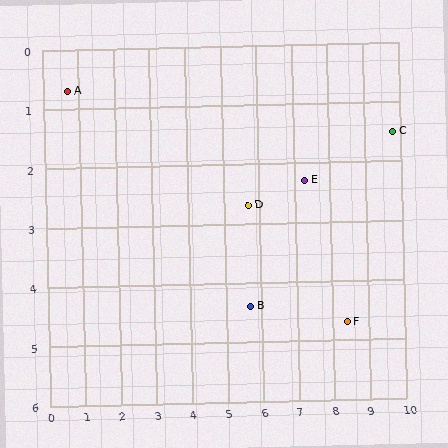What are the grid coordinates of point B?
Point B is at approximately (5.7, 4.4).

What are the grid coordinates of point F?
Point F is at approximately (8.4, 4.7).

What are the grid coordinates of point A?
Point A is at approximately (0.7, 0.7).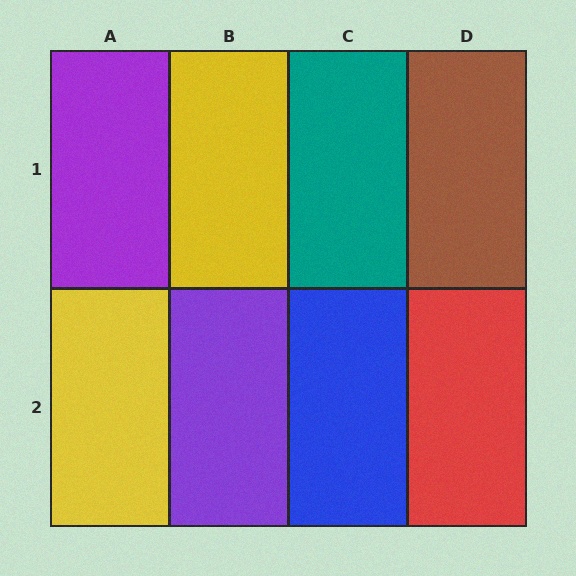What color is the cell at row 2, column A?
Yellow.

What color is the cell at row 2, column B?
Purple.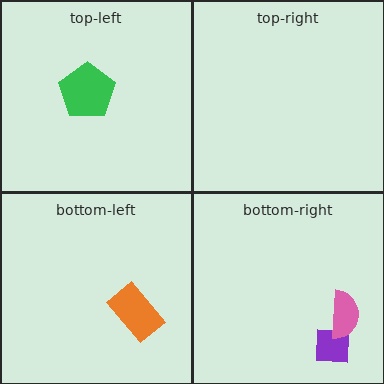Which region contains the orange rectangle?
The bottom-left region.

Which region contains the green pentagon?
The top-left region.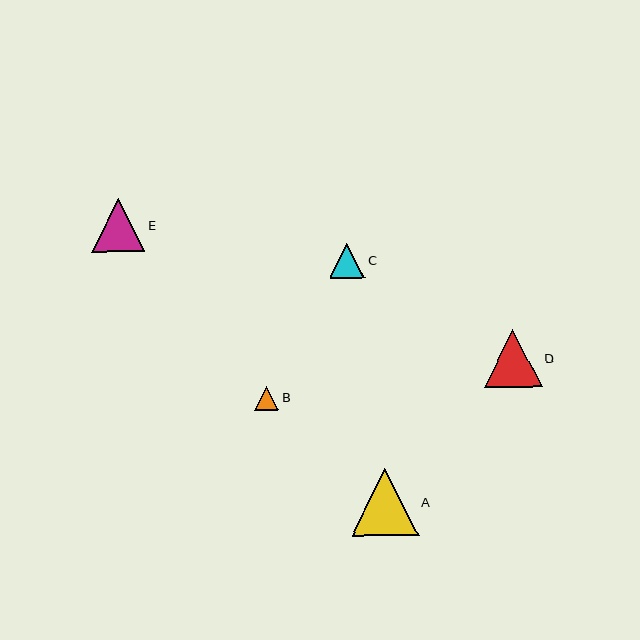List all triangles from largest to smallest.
From largest to smallest: A, D, E, C, B.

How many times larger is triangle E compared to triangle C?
Triangle E is approximately 1.5 times the size of triangle C.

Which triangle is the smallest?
Triangle B is the smallest with a size of approximately 24 pixels.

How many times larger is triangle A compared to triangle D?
Triangle A is approximately 1.2 times the size of triangle D.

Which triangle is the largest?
Triangle A is the largest with a size of approximately 67 pixels.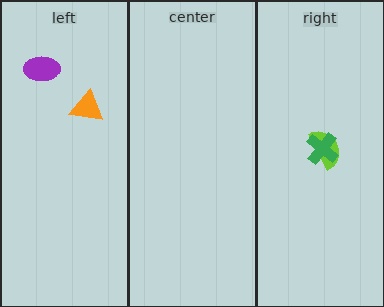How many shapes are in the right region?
2.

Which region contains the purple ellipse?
The left region.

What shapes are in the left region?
The orange triangle, the purple ellipse.